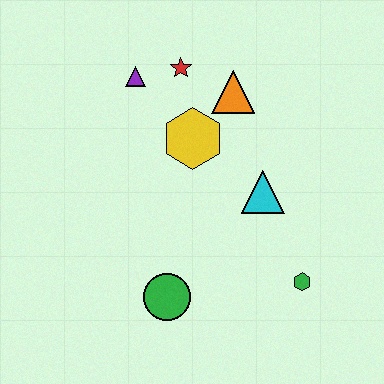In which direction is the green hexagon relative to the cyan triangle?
The green hexagon is below the cyan triangle.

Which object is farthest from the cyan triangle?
The purple triangle is farthest from the cyan triangle.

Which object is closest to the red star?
The purple triangle is closest to the red star.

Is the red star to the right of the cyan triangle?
No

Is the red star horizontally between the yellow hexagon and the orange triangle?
No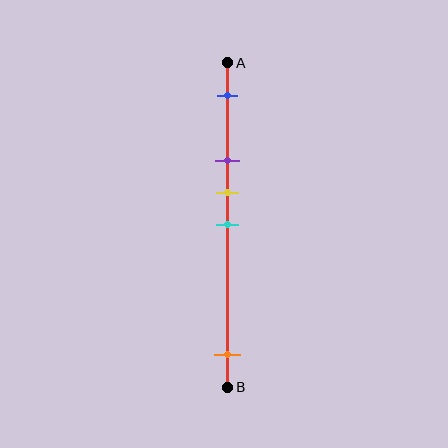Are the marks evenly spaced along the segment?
No, the marks are not evenly spaced.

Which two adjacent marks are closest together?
The yellow and cyan marks are the closest adjacent pair.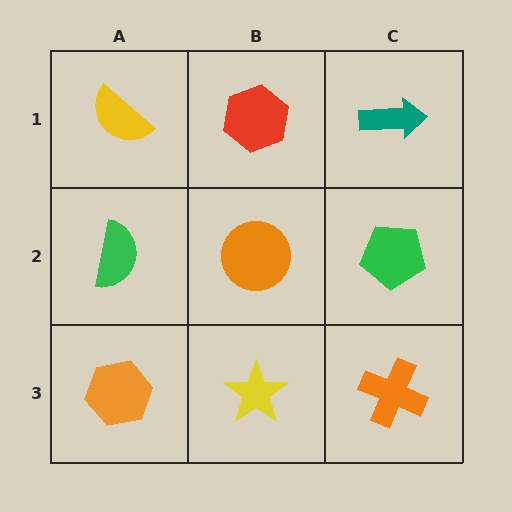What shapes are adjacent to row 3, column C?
A green pentagon (row 2, column C), a yellow star (row 3, column B).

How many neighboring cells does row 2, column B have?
4.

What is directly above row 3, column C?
A green pentagon.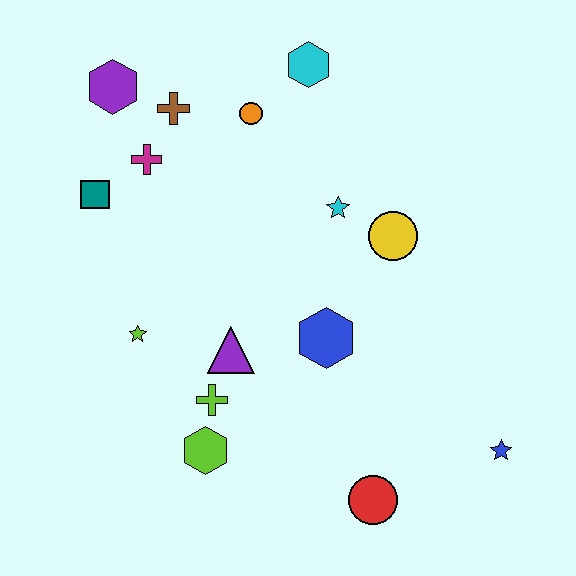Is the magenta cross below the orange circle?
Yes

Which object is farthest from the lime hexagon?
The cyan hexagon is farthest from the lime hexagon.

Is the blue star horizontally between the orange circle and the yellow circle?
No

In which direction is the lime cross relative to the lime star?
The lime cross is to the right of the lime star.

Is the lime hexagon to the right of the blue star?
No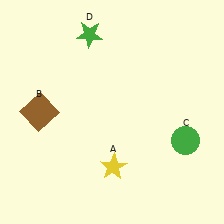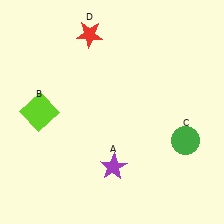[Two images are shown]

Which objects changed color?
A changed from yellow to purple. B changed from brown to lime. D changed from green to red.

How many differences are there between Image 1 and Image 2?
There are 3 differences between the two images.